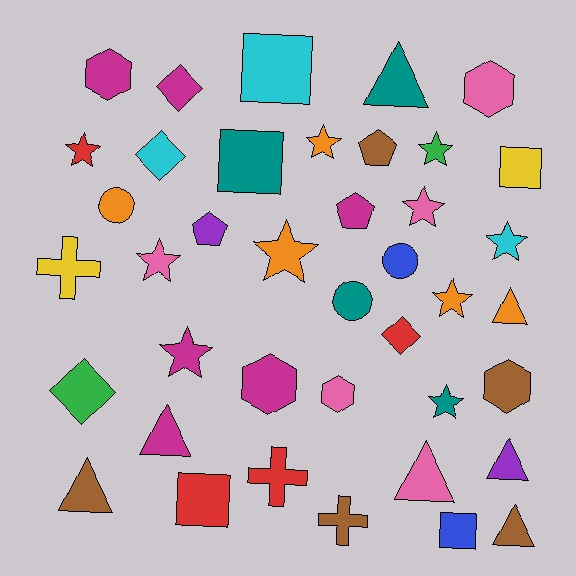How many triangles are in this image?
There are 7 triangles.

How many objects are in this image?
There are 40 objects.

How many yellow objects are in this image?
There are 2 yellow objects.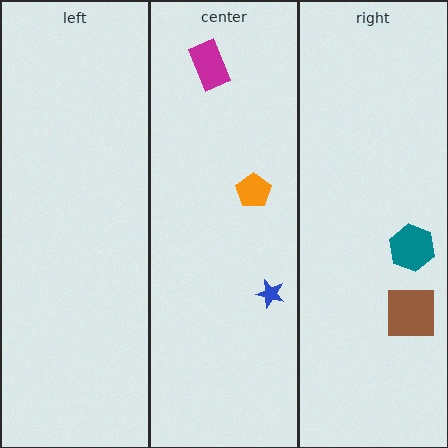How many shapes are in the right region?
2.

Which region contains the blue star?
The center region.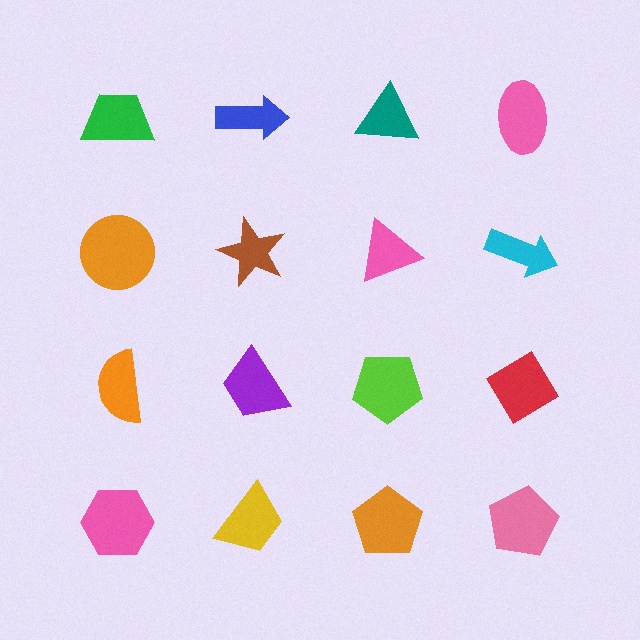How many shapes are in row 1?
4 shapes.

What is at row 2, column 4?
A cyan arrow.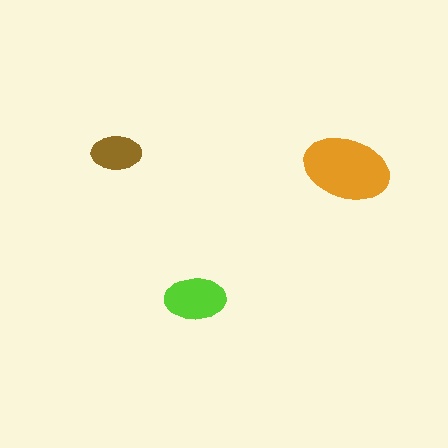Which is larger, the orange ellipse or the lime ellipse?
The orange one.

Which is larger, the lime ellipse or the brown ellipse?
The lime one.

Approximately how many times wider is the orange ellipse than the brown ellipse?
About 1.5 times wider.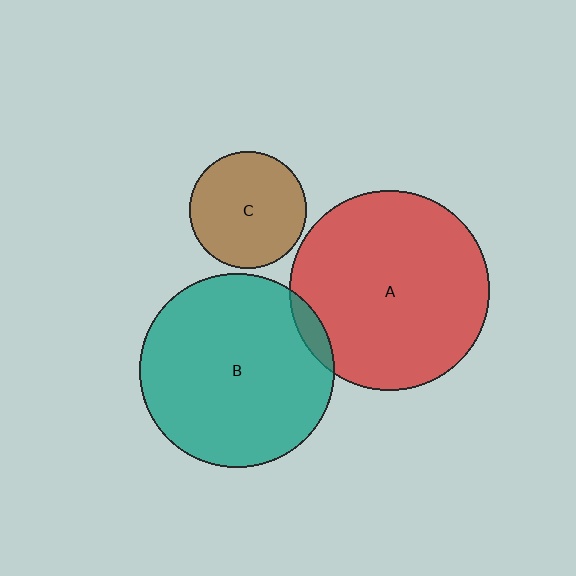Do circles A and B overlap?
Yes.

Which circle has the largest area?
Circle A (red).